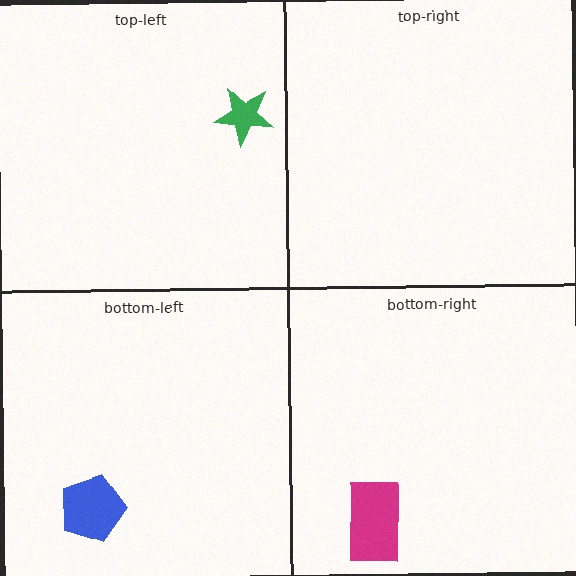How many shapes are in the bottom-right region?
1.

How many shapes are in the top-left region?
1.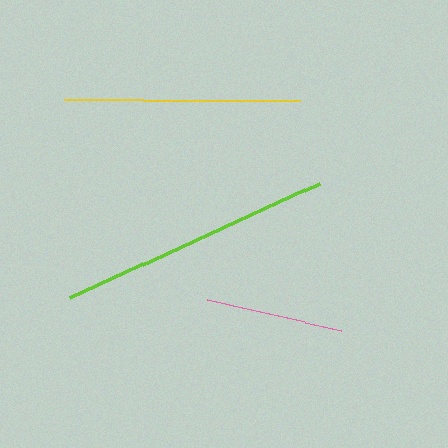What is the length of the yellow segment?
The yellow segment is approximately 236 pixels long.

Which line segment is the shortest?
The pink line is the shortest at approximately 139 pixels.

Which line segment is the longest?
The lime line is the longest at approximately 275 pixels.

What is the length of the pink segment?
The pink segment is approximately 139 pixels long.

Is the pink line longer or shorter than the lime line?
The lime line is longer than the pink line.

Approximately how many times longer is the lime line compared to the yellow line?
The lime line is approximately 1.2 times the length of the yellow line.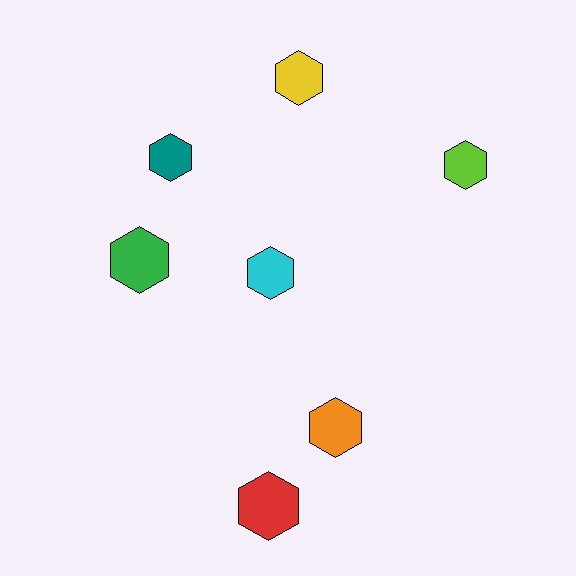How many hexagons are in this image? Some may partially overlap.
There are 7 hexagons.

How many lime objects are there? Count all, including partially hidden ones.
There is 1 lime object.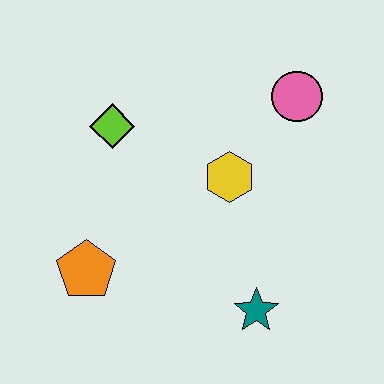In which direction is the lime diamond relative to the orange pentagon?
The lime diamond is above the orange pentagon.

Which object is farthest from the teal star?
The lime diamond is farthest from the teal star.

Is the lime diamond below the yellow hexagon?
No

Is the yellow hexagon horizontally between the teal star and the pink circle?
No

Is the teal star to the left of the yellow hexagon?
No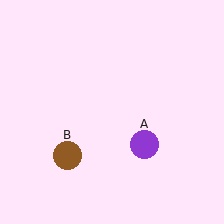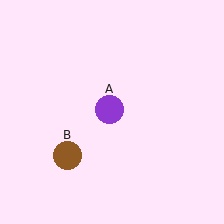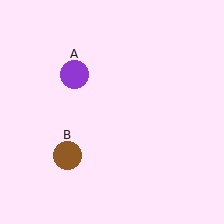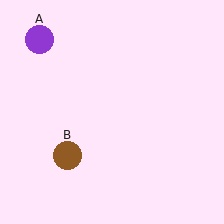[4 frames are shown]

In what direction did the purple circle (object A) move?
The purple circle (object A) moved up and to the left.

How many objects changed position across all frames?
1 object changed position: purple circle (object A).